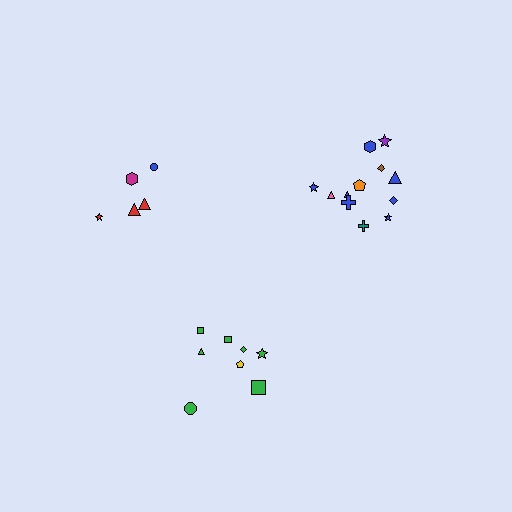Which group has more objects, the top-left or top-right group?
The top-right group.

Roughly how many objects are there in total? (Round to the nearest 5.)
Roughly 25 objects in total.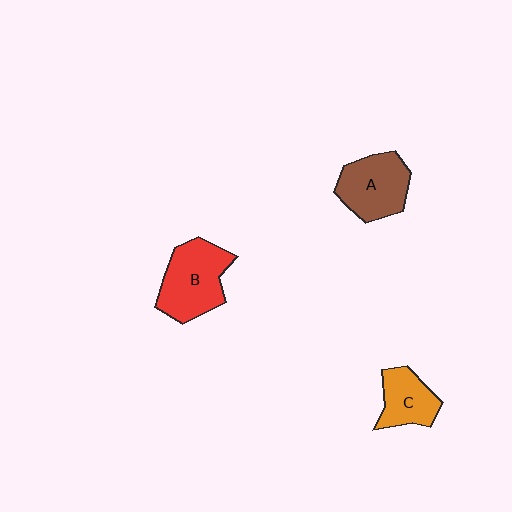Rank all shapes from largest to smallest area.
From largest to smallest: B (red), A (brown), C (orange).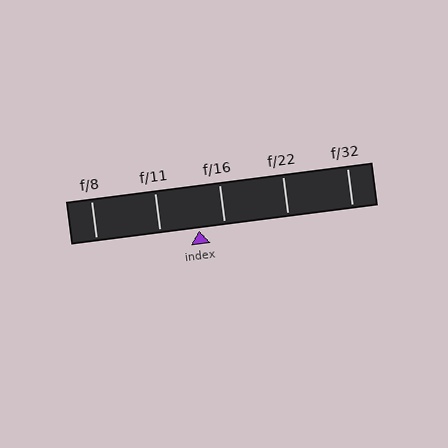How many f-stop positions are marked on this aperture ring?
There are 5 f-stop positions marked.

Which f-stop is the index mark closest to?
The index mark is closest to f/16.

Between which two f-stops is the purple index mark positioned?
The index mark is between f/11 and f/16.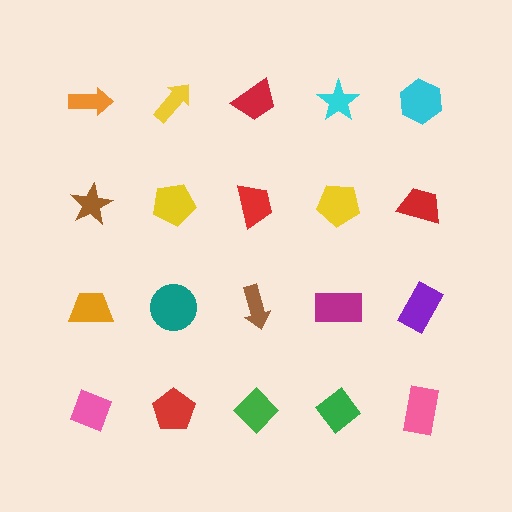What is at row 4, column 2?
A red pentagon.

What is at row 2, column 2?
A yellow pentagon.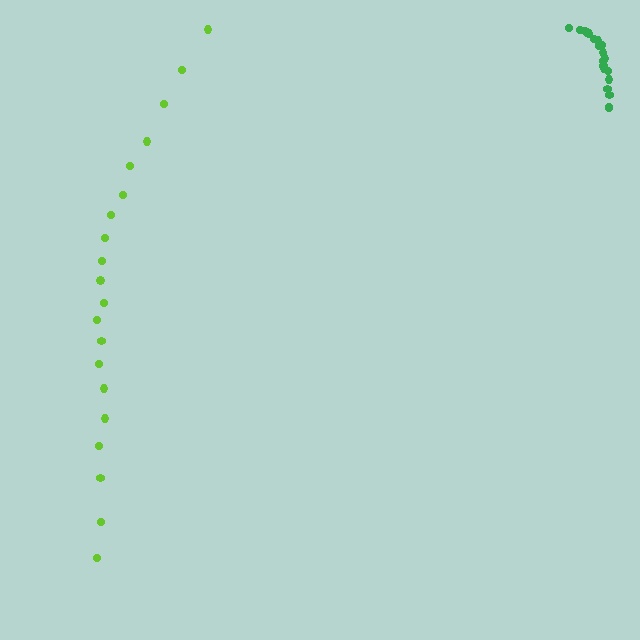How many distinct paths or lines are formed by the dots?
There are 2 distinct paths.